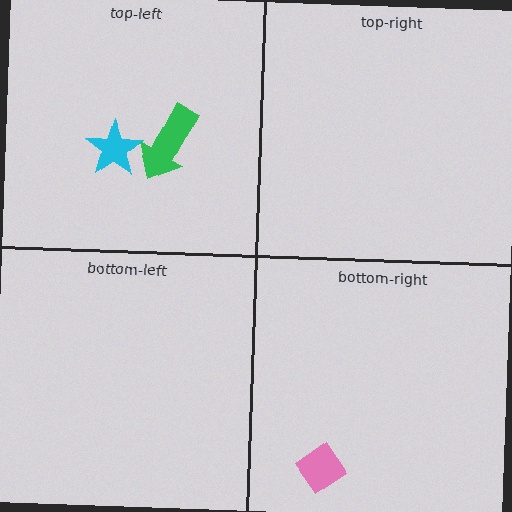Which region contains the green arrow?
The top-left region.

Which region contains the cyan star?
The top-left region.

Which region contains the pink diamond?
The bottom-right region.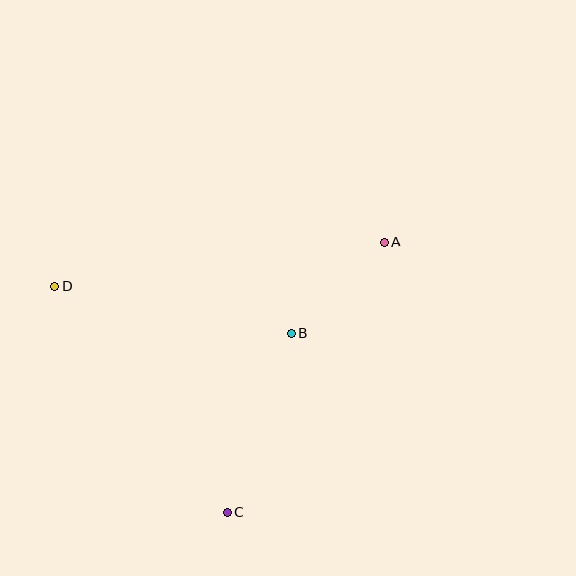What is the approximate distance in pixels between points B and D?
The distance between B and D is approximately 241 pixels.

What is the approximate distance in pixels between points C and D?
The distance between C and D is approximately 284 pixels.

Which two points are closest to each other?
Points A and B are closest to each other.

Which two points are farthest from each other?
Points A and D are farthest from each other.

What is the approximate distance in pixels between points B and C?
The distance between B and C is approximately 190 pixels.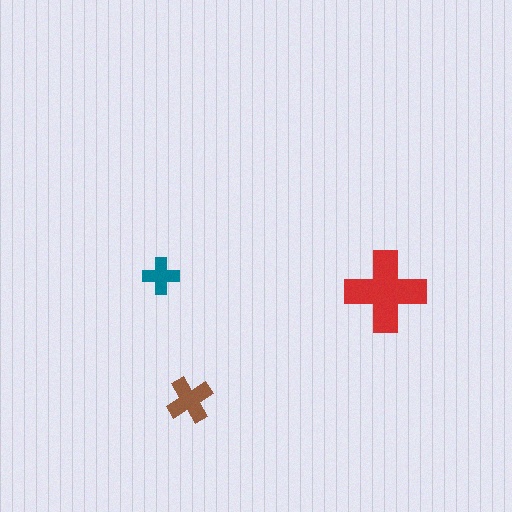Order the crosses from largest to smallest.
the red one, the brown one, the teal one.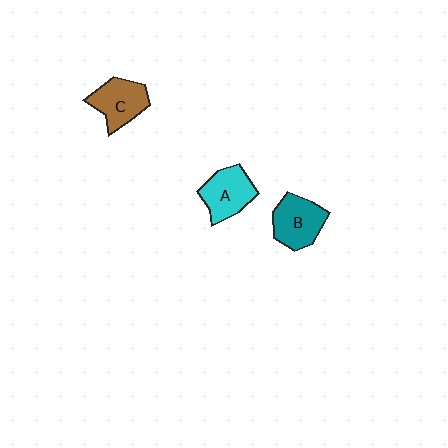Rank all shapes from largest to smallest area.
From largest to smallest: B (teal), A (cyan), C (brown).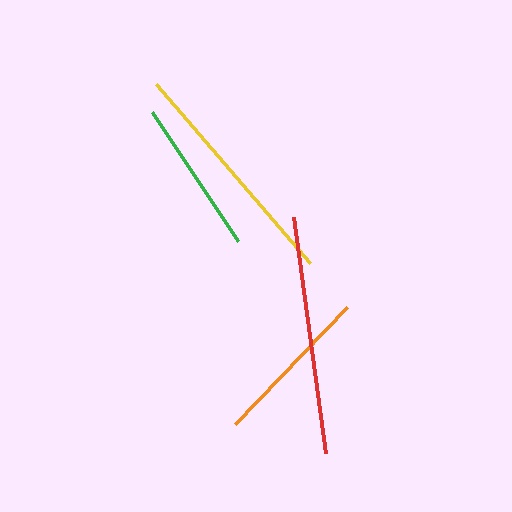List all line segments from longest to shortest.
From longest to shortest: red, yellow, orange, green.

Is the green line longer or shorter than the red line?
The red line is longer than the green line.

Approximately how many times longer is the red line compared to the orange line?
The red line is approximately 1.5 times the length of the orange line.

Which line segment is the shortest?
The green line is the shortest at approximately 155 pixels.